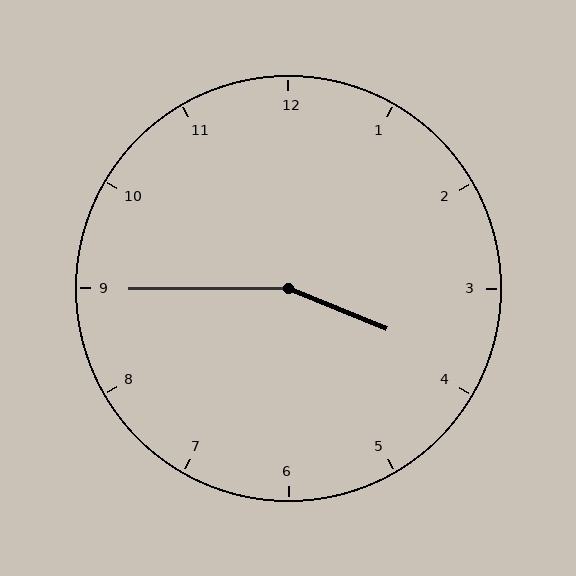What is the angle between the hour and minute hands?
Approximately 158 degrees.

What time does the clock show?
3:45.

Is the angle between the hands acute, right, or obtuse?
It is obtuse.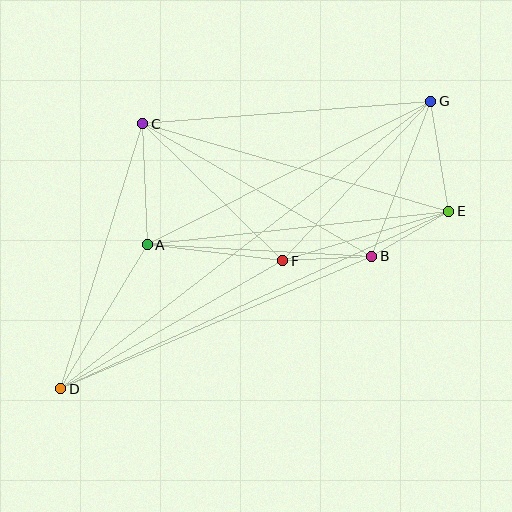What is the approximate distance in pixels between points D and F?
The distance between D and F is approximately 256 pixels.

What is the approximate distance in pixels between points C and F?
The distance between C and F is approximately 196 pixels.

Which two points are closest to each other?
Points B and E are closest to each other.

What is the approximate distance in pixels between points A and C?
The distance between A and C is approximately 121 pixels.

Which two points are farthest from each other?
Points D and G are farthest from each other.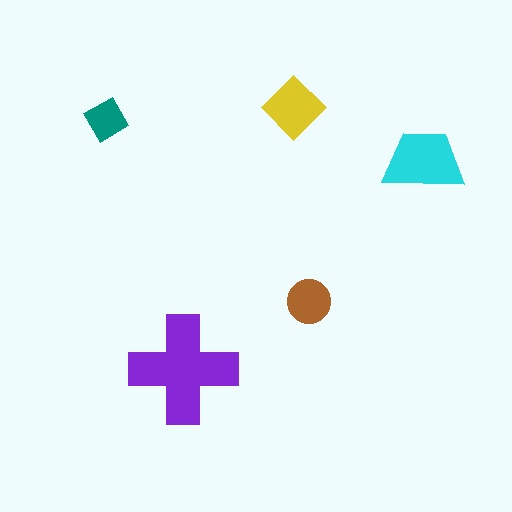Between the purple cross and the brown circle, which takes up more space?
The purple cross.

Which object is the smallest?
The teal square.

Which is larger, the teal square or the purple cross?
The purple cross.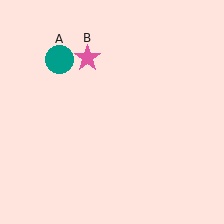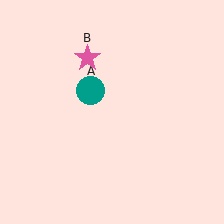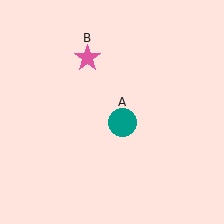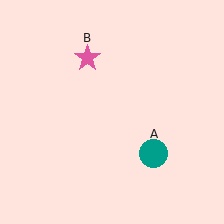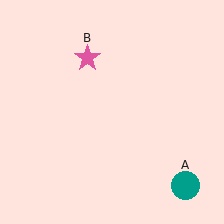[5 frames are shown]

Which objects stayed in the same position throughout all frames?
Pink star (object B) remained stationary.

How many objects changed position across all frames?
1 object changed position: teal circle (object A).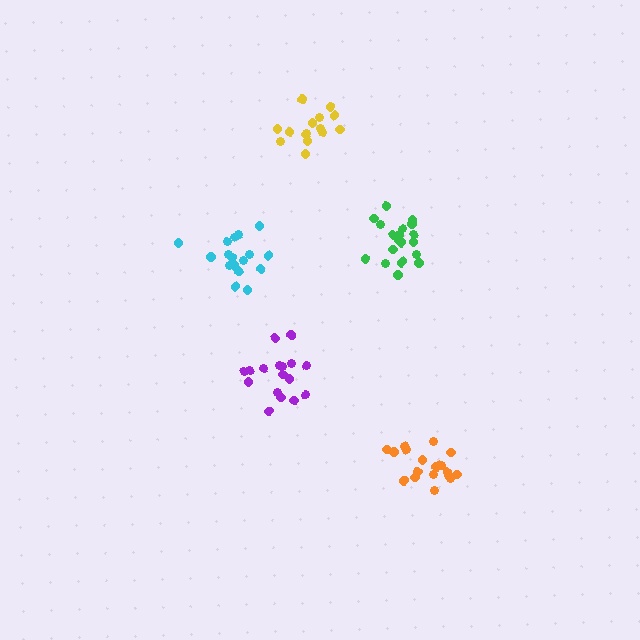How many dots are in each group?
Group 1: 15 dots, Group 2: 19 dots, Group 3: 17 dots, Group 4: 20 dots, Group 5: 17 dots (88 total).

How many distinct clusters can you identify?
There are 5 distinct clusters.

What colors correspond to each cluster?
The clusters are colored: yellow, orange, purple, green, cyan.